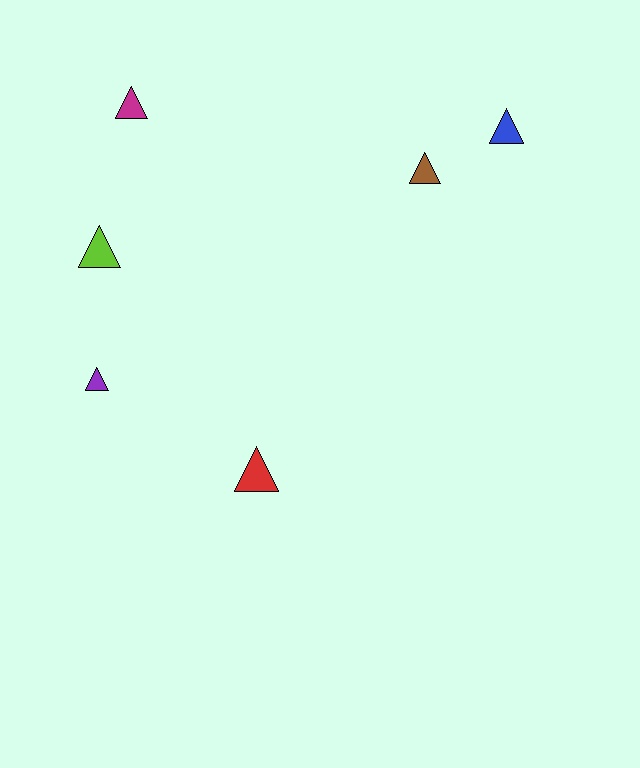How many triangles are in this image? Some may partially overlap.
There are 6 triangles.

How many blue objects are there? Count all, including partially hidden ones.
There is 1 blue object.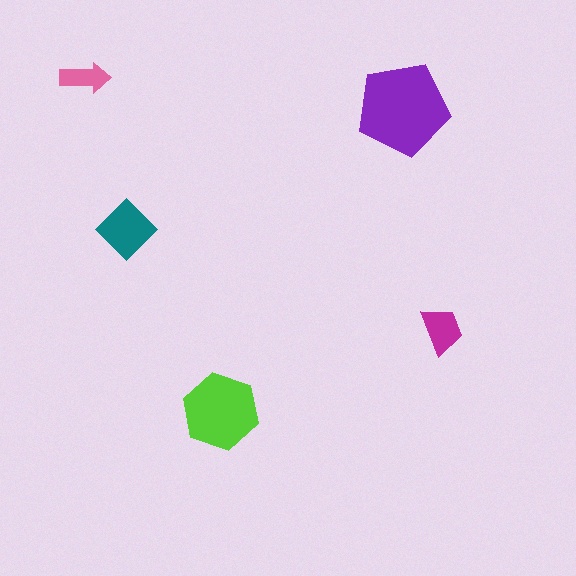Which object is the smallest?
The pink arrow.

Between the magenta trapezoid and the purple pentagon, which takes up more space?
The purple pentagon.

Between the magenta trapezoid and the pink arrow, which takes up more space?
The magenta trapezoid.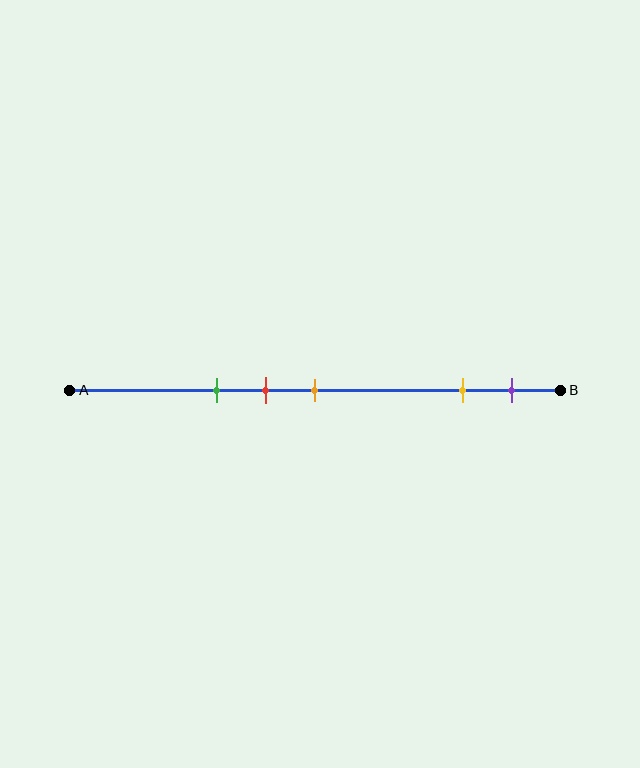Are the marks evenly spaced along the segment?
No, the marks are not evenly spaced.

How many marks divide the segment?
There are 5 marks dividing the segment.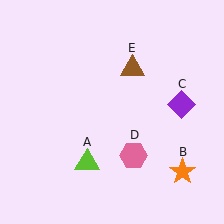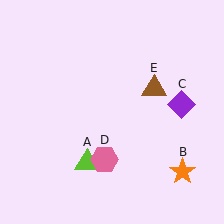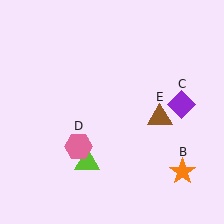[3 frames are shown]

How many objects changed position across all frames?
2 objects changed position: pink hexagon (object D), brown triangle (object E).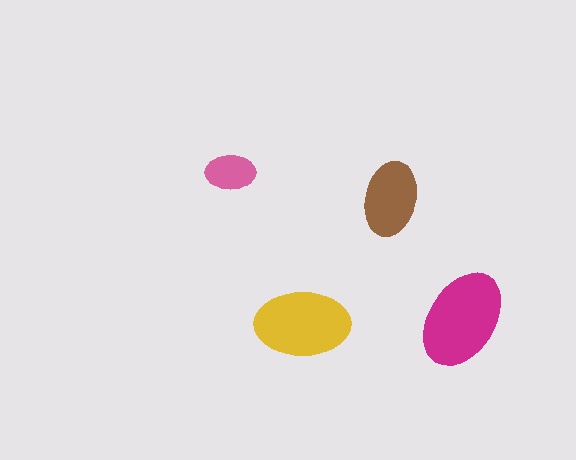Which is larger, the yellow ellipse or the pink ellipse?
The yellow one.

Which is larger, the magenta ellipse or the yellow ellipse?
The magenta one.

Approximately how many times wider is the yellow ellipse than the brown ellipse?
About 1.5 times wider.